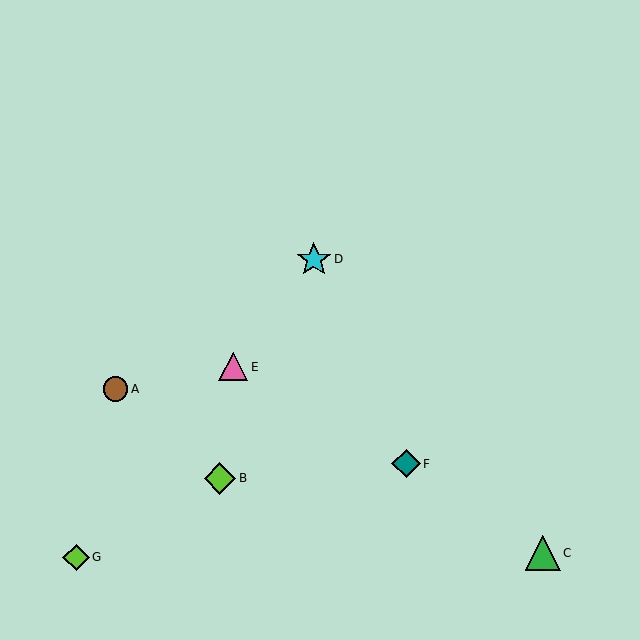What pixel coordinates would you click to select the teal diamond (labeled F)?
Click at (406, 464) to select the teal diamond F.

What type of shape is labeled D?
Shape D is a cyan star.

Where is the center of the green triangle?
The center of the green triangle is at (543, 553).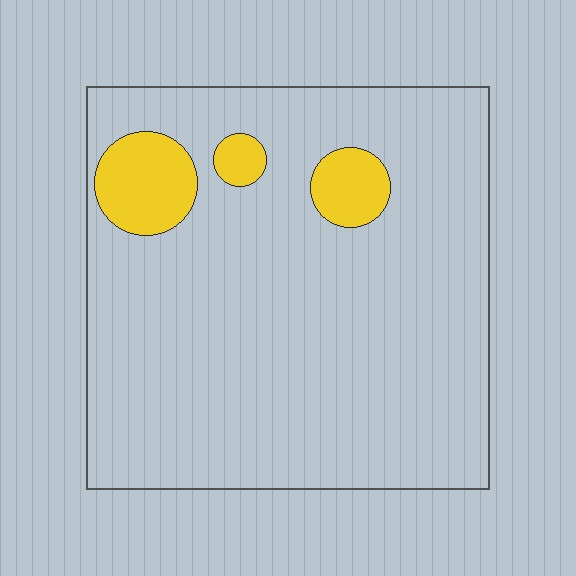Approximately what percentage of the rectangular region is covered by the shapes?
Approximately 10%.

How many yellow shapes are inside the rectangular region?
3.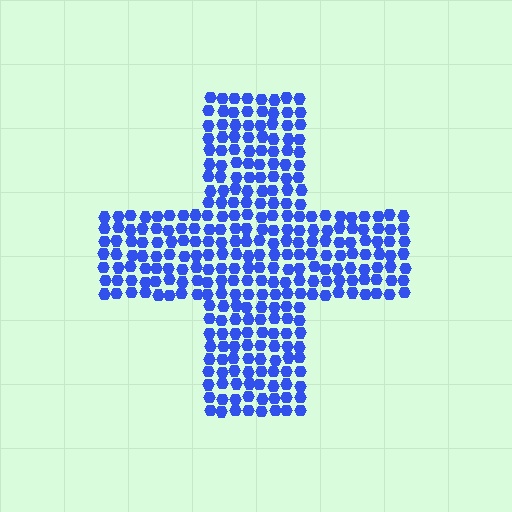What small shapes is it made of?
It is made of small hexagons.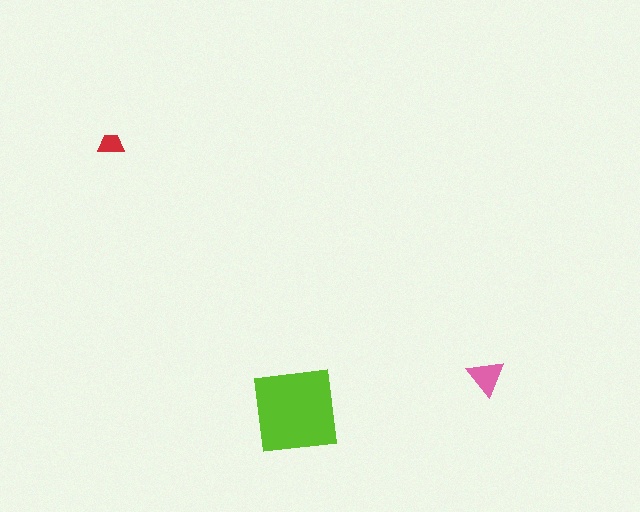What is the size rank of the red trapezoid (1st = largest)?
3rd.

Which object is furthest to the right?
The pink triangle is rightmost.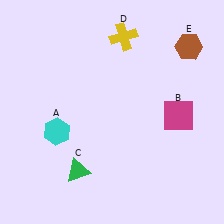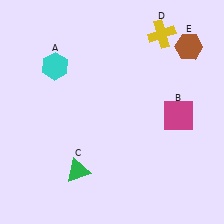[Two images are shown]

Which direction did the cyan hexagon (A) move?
The cyan hexagon (A) moved up.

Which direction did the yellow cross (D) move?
The yellow cross (D) moved right.